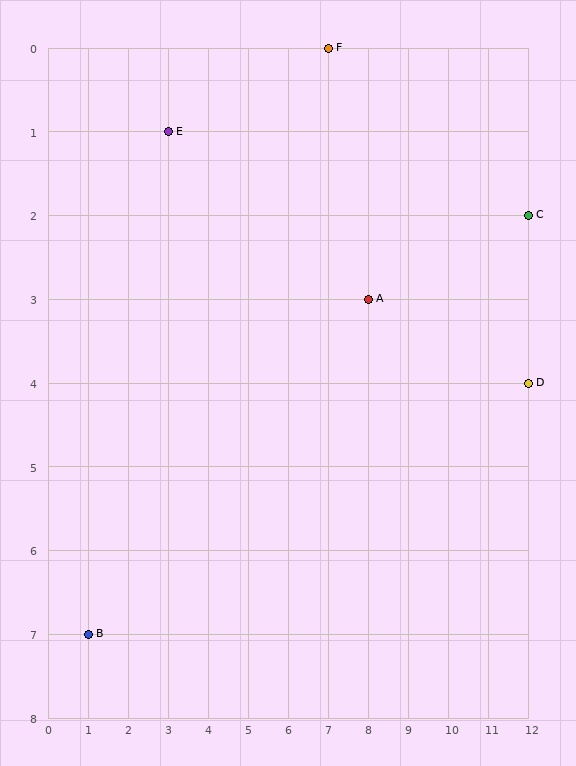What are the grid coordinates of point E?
Point E is at grid coordinates (3, 1).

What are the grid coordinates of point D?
Point D is at grid coordinates (12, 4).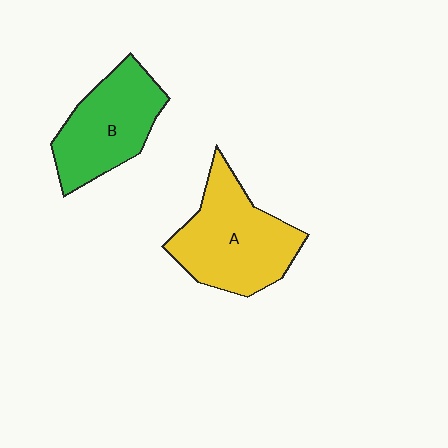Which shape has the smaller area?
Shape B (green).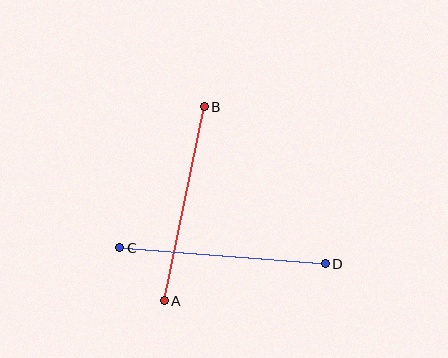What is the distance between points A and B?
The distance is approximately 198 pixels.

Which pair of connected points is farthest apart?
Points C and D are farthest apart.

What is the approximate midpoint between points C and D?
The midpoint is at approximately (223, 256) pixels.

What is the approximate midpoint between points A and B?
The midpoint is at approximately (184, 204) pixels.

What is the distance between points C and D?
The distance is approximately 206 pixels.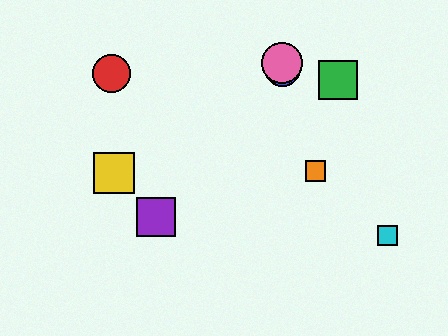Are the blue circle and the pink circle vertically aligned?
Yes, both are at x≈282.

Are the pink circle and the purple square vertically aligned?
No, the pink circle is at x≈282 and the purple square is at x≈156.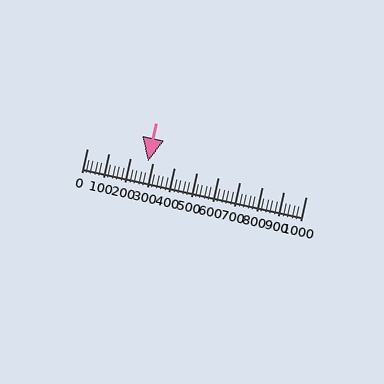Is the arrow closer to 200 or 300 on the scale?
The arrow is closer to 300.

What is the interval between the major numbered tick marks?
The major tick marks are spaced 100 units apart.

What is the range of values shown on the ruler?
The ruler shows values from 0 to 1000.